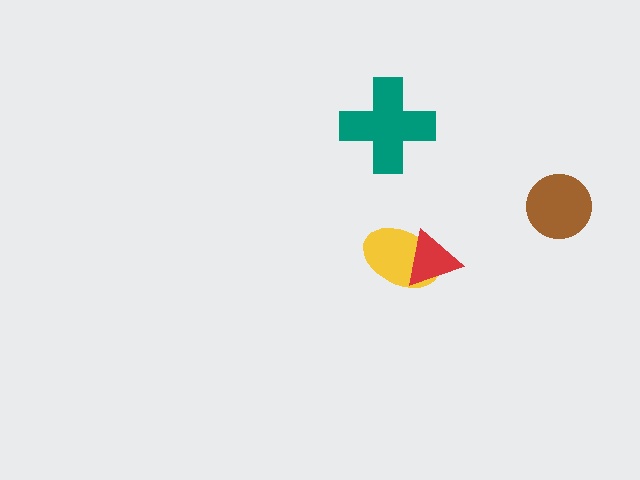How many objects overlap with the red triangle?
1 object overlaps with the red triangle.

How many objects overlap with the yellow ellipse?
1 object overlaps with the yellow ellipse.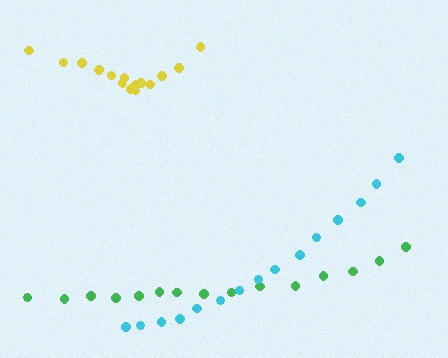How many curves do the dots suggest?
There are 3 distinct paths.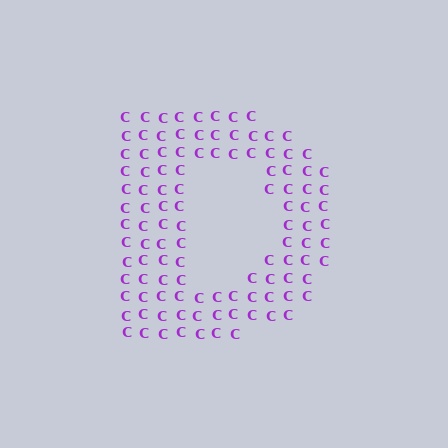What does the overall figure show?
The overall figure shows the letter D.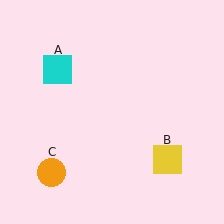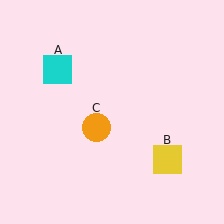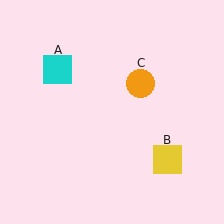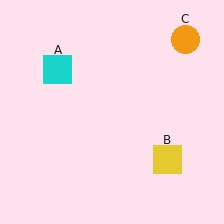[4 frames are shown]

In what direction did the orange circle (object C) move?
The orange circle (object C) moved up and to the right.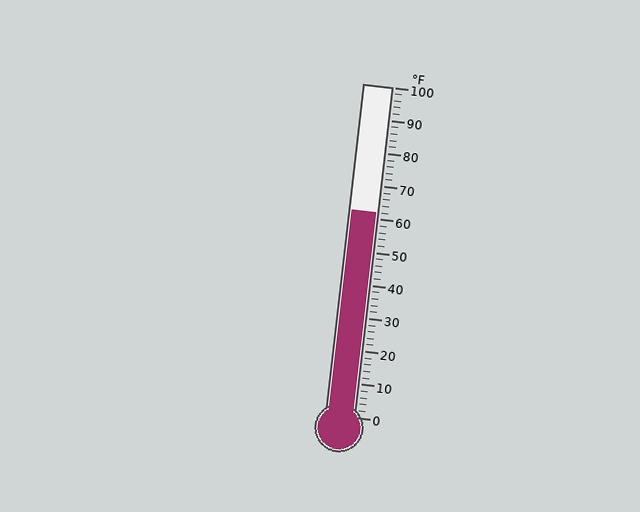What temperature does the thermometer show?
The thermometer shows approximately 62°F.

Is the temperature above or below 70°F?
The temperature is below 70°F.